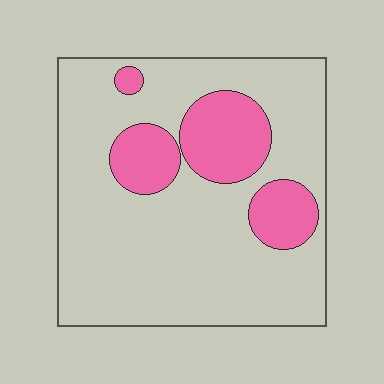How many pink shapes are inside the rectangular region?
4.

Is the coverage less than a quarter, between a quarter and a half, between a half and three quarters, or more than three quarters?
Less than a quarter.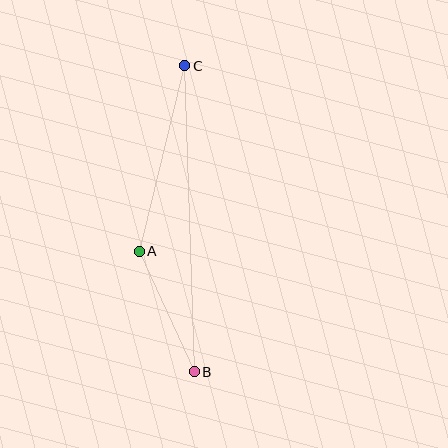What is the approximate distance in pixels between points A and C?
The distance between A and C is approximately 191 pixels.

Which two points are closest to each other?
Points A and B are closest to each other.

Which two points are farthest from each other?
Points B and C are farthest from each other.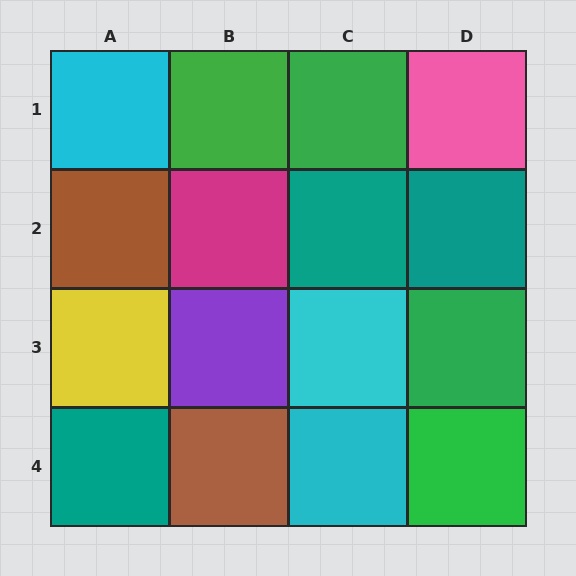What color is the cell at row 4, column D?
Green.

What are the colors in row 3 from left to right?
Yellow, purple, cyan, green.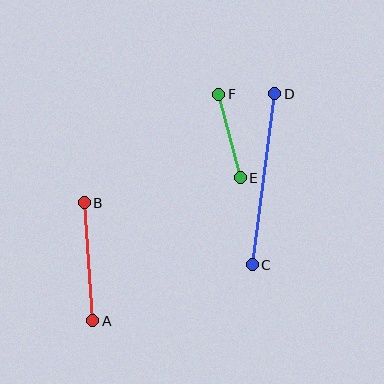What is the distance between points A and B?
The distance is approximately 118 pixels.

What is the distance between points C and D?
The distance is approximately 173 pixels.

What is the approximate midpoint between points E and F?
The midpoint is at approximately (229, 136) pixels.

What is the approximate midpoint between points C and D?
The midpoint is at approximately (263, 179) pixels.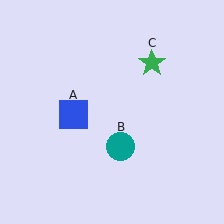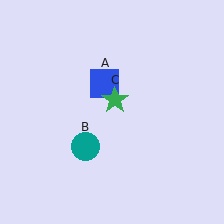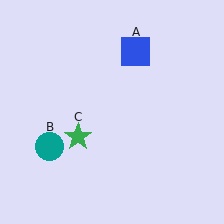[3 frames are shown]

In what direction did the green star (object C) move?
The green star (object C) moved down and to the left.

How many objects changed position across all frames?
3 objects changed position: blue square (object A), teal circle (object B), green star (object C).